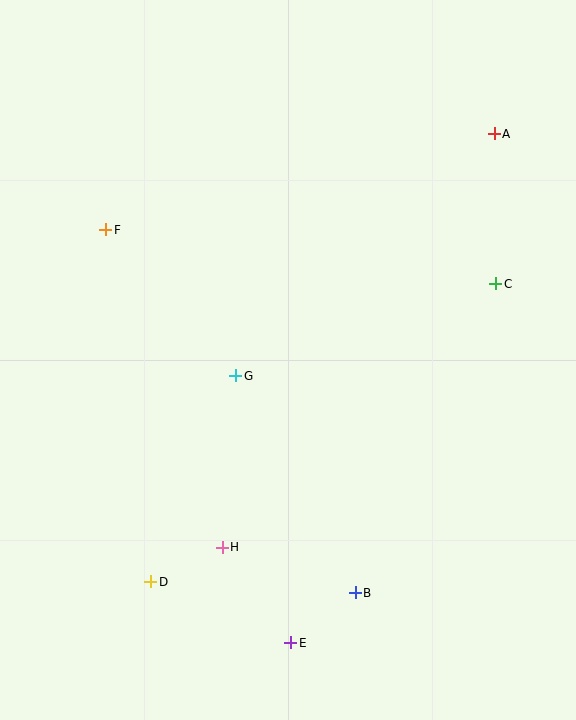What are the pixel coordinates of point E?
Point E is at (291, 643).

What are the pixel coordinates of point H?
Point H is at (222, 547).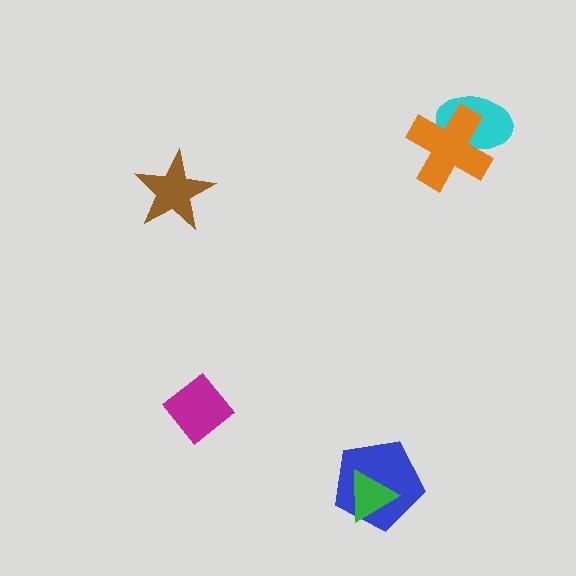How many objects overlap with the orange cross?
1 object overlaps with the orange cross.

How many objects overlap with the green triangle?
1 object overlaps with the green triangle.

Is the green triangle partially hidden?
No, no other shape covers it.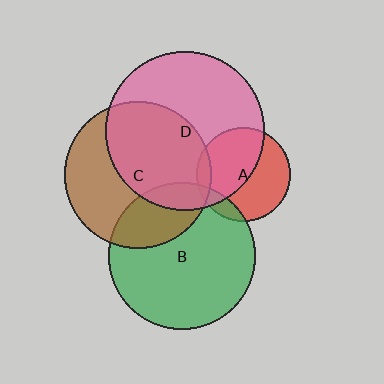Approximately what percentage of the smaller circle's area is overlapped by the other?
Approximately 10%.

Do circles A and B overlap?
Yes.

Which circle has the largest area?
Circle D (pink).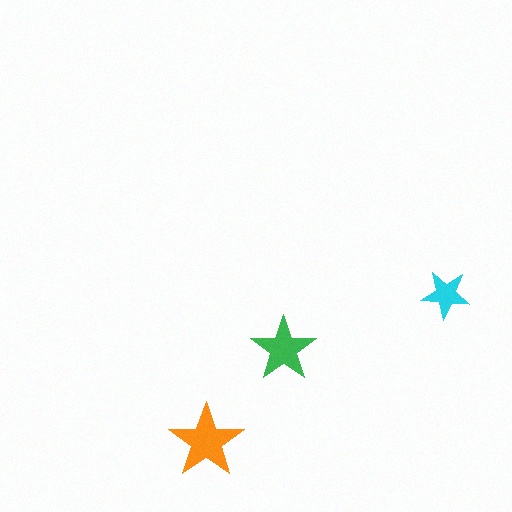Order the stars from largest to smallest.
the orange one, the green one, the cyan one.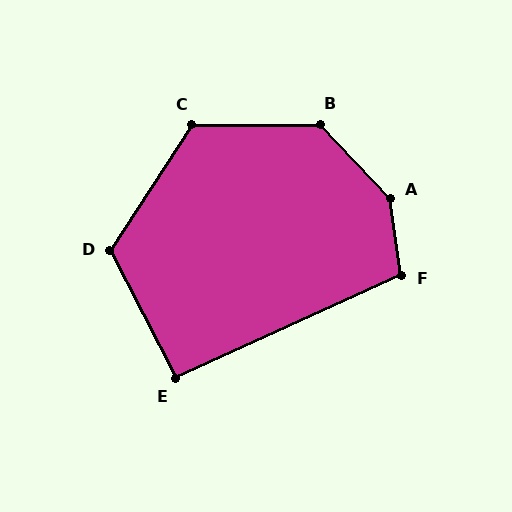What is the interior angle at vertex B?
Approximately 133 degrees (obtuse).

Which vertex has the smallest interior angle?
E, at approximately 93 degrees.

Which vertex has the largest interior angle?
A, at approximately 144 degrees.